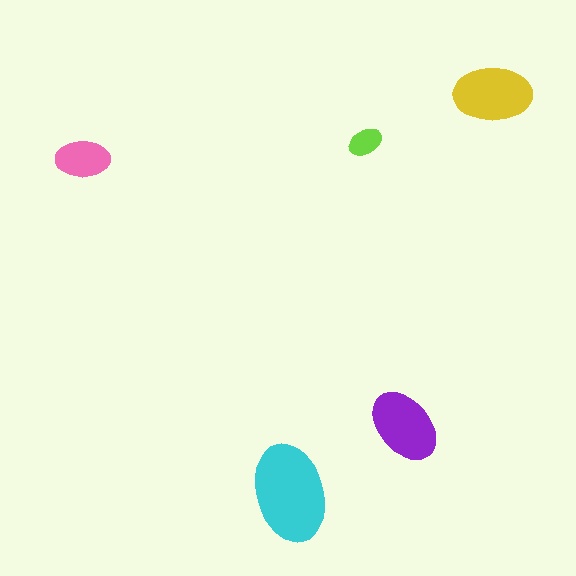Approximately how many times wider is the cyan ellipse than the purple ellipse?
About 1.5 times wider.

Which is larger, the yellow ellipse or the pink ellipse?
The yellow one.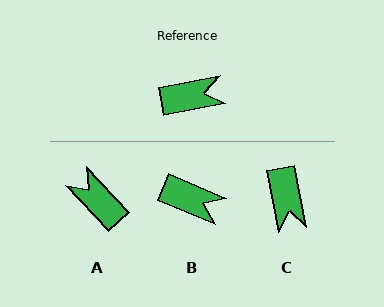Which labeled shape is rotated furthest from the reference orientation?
A, about 122 degrees away.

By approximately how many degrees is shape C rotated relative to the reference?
Approximately 90 degrees clockwise.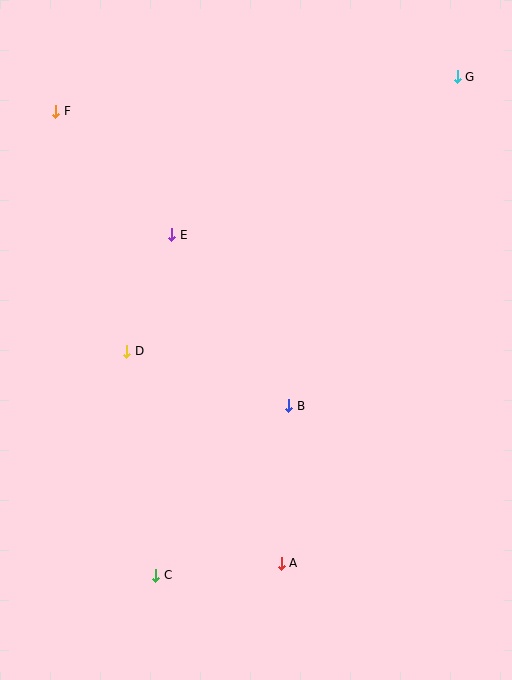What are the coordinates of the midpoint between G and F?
The midpoint between G and F is at (256, 94).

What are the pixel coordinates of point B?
Point B is at (289, 406).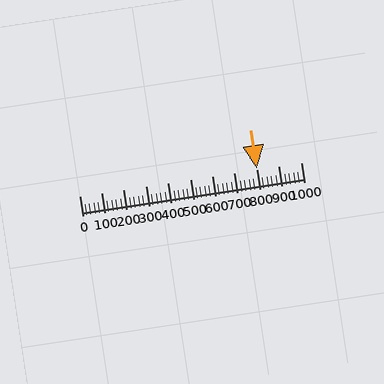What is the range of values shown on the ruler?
The ruler shows values from 0 to 1000.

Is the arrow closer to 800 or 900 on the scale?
The arrow is closer to 800.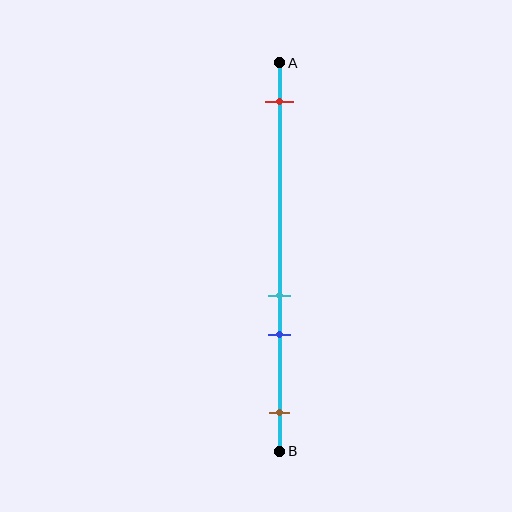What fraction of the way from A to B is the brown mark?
The brown mark is approximately 90% (0.9) of the way from A to B.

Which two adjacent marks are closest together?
The cyan and blue marks are the closest adjacent pair.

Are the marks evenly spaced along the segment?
No, the marks are not evenly spaced.